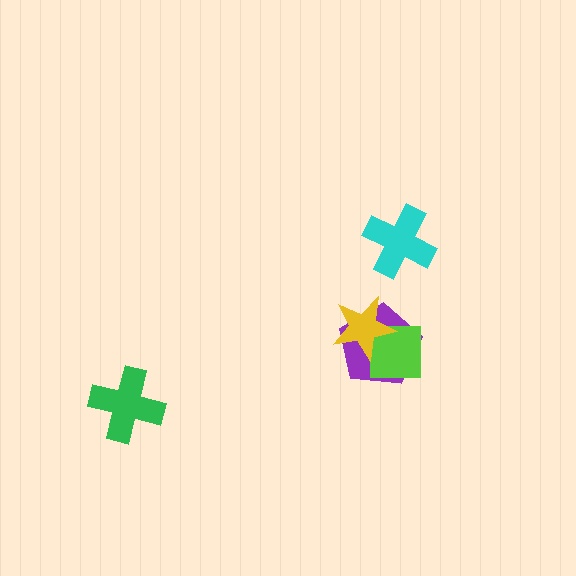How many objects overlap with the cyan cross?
0 objects overlap with the cyan cross.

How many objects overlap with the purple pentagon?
2 objects overlap with the purple pentagon.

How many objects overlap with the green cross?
0 objects overlap with the green cross.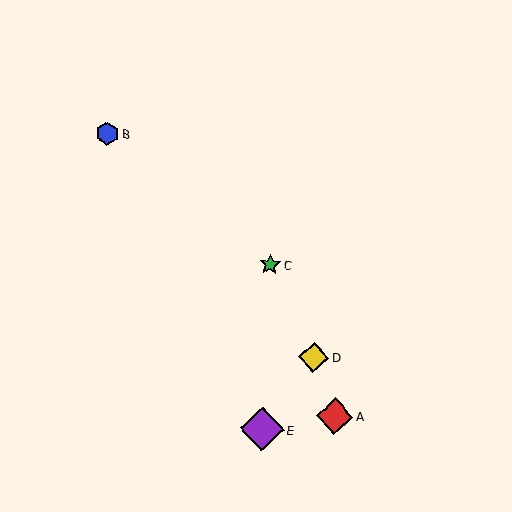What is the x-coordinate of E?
Object E is at x≈262.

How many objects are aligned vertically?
2 objects (C, E) are aligned vertically.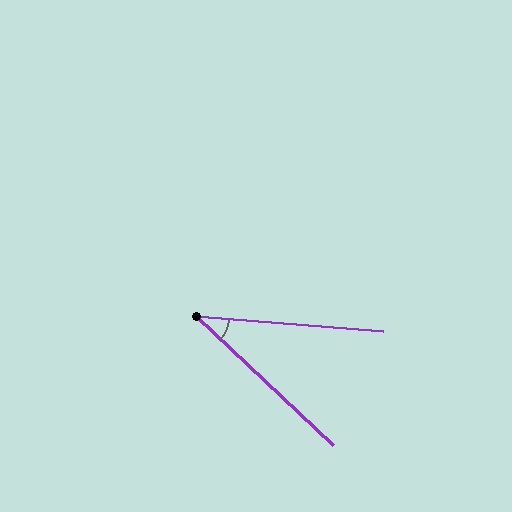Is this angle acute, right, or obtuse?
It is acute.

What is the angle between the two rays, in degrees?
Approximately 39 degrees.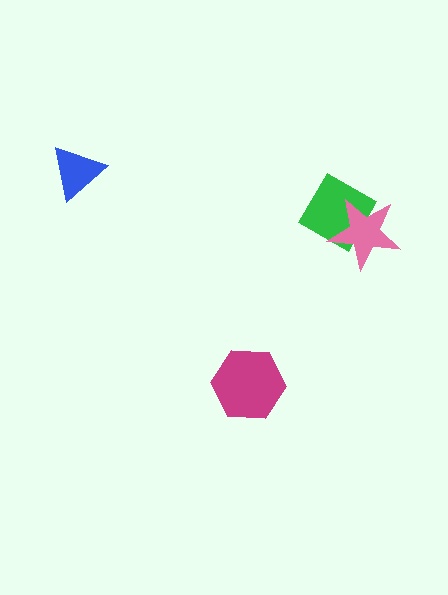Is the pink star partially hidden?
No, no other shape covers it.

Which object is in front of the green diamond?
The pink star is in front of the green diamond.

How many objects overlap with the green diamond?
1 object overlaps with the green diamond.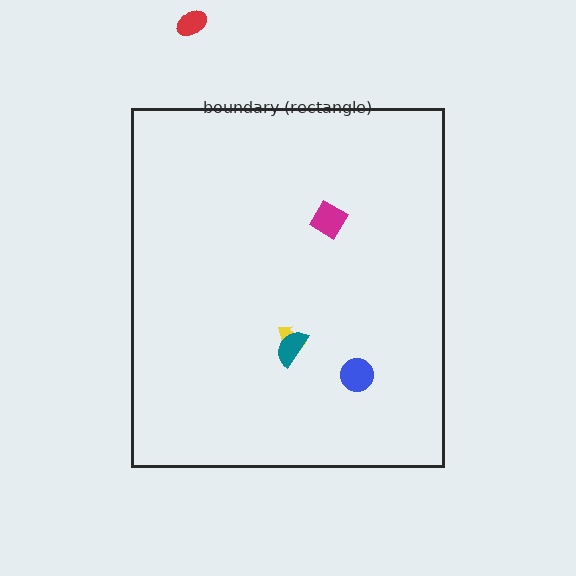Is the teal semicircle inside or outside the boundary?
Inside.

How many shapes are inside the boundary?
4 inside, 1 outside.